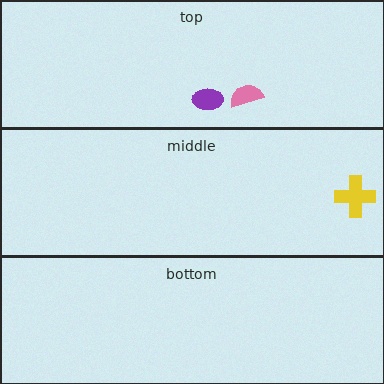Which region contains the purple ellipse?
The top region.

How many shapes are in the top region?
2.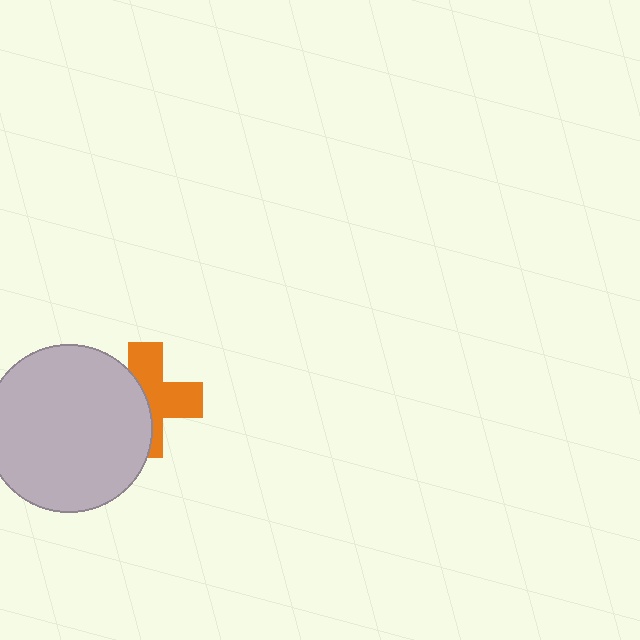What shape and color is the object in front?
The object in front is a light gray circle.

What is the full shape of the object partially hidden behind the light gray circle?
The partially hidden object is an orange cross.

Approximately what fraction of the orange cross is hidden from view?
Roughly 45% of the orange cross is hidden behind the light gray circle.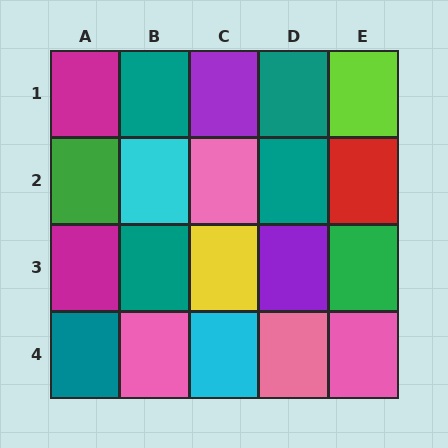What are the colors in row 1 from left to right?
Magenta, teal, purple, teal, lime.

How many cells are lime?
1 cell is lime.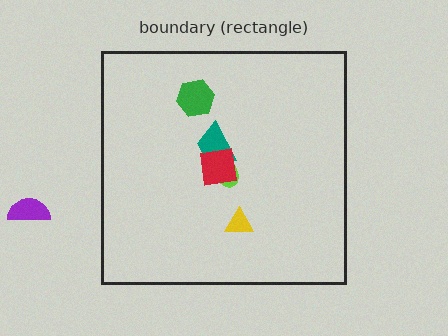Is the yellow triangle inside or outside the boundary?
Inside.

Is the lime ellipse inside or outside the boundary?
Inside.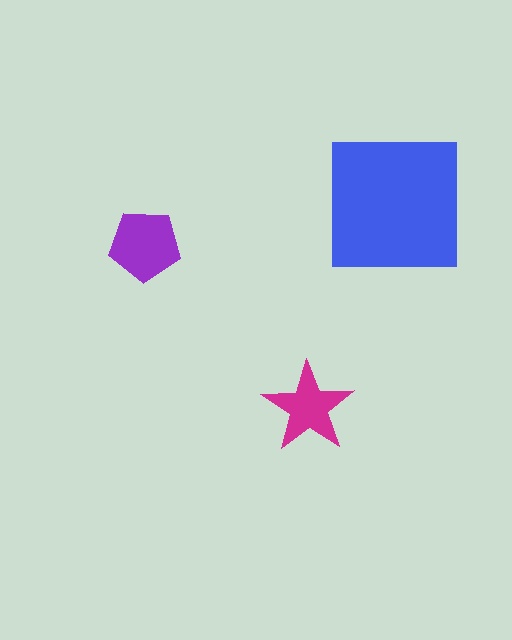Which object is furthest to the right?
The blue square is rightmost.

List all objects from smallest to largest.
The magenta star, the purple pentagon, the blue square.